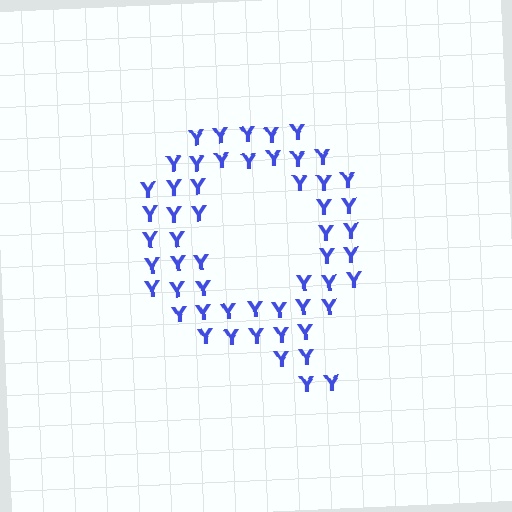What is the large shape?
The large shape is the letter Q.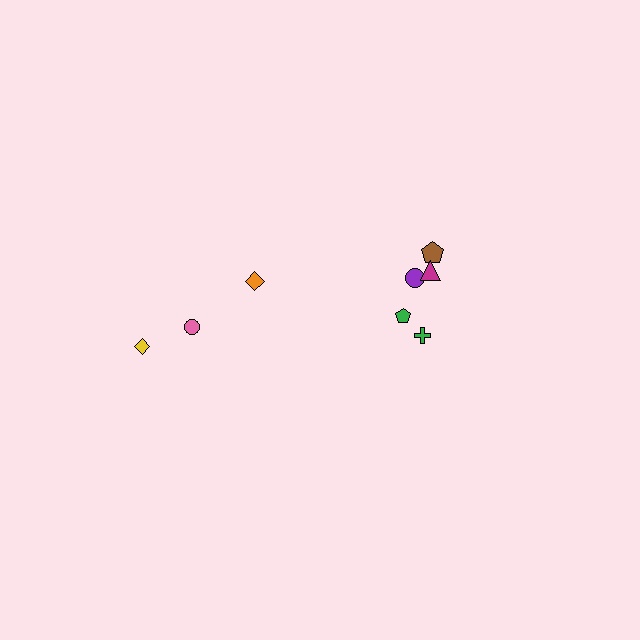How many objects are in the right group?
There are 5 objects.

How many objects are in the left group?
There are 3 objects.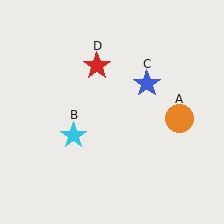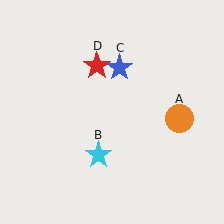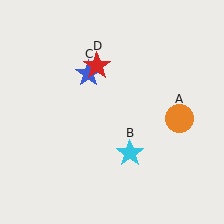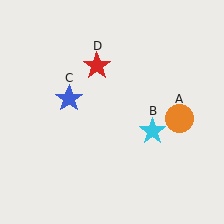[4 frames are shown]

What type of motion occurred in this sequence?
The cyan star (object B), blue star (object C) rotated counterclockwise around the center of the scene.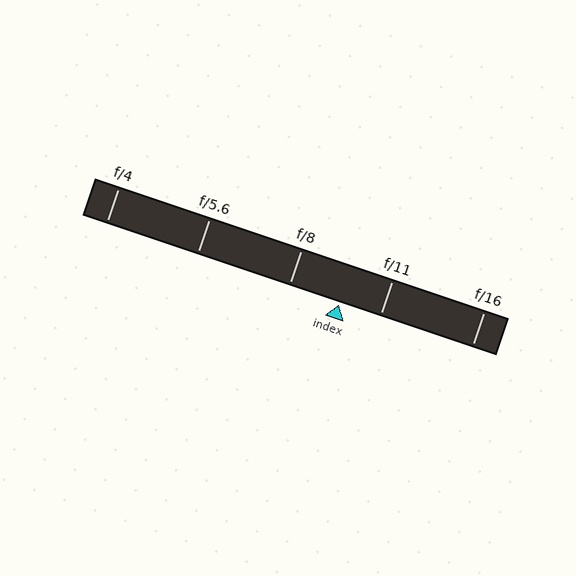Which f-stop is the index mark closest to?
The index mark is closest to f/11.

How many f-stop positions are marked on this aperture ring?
There are 5 f-stop positions marked.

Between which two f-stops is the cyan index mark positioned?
The index mark is between f/8 and f/11.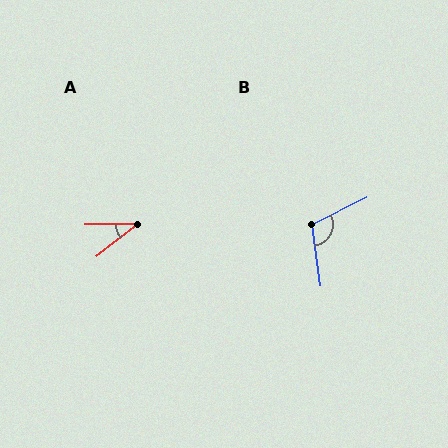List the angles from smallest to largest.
A (38°), B (109°).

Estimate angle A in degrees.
Approximately 38 degrees.